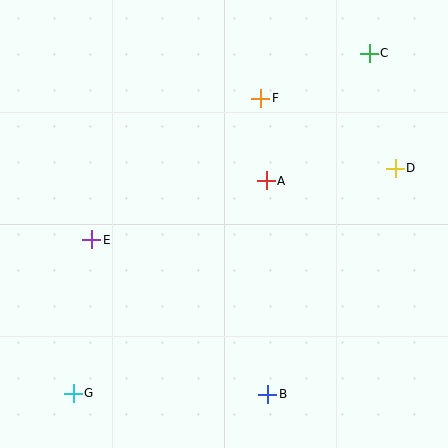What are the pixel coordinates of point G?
Point G is at (73, 394).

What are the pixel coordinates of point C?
Point C is at (369, 53).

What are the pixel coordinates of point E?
Point E is at (92, 240).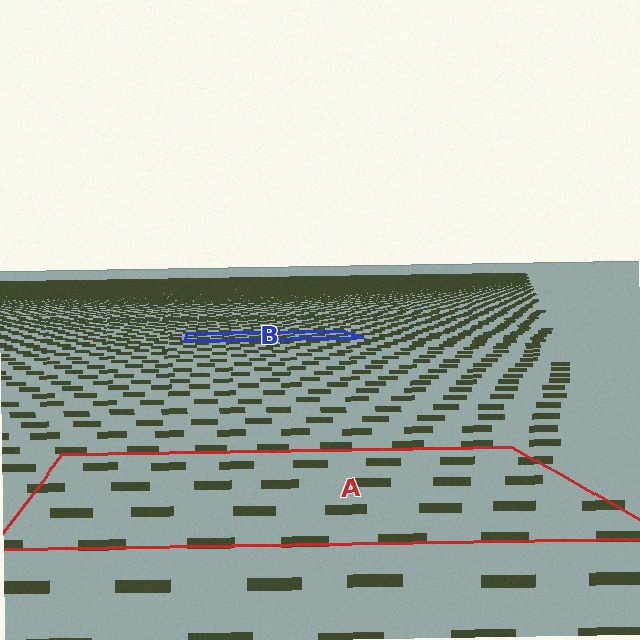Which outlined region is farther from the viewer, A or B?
Region B is farther from the viewer — the texture elements inside it appear smaller and more densely packed.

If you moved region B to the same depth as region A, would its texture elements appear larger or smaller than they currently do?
They would appear larger. At a closer depth, the same texture elements are projected at a bigger on-screen size.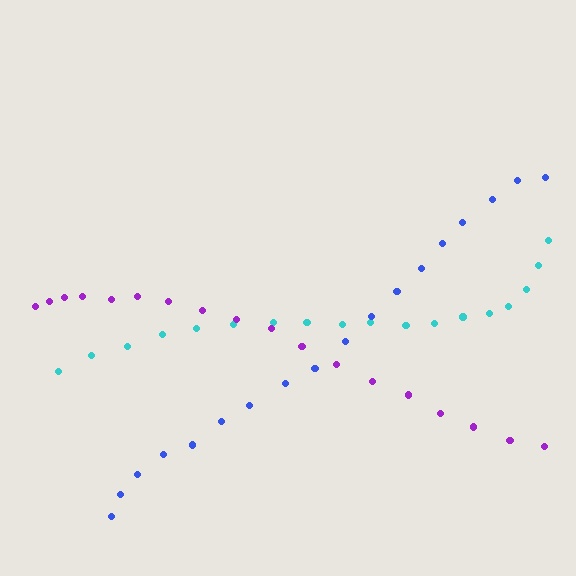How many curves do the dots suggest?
There are 3 distinct paths.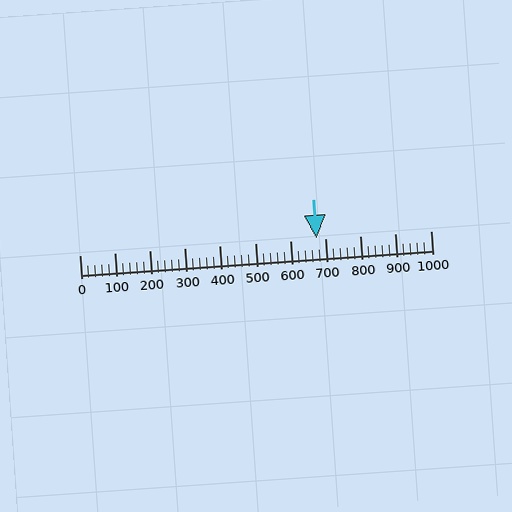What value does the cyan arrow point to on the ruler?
The cyan arrow points to approximately 676.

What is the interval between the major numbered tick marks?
The major tick marks are spaced 100 units apart.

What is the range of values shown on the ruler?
The ruler shows values from 0 to 1000.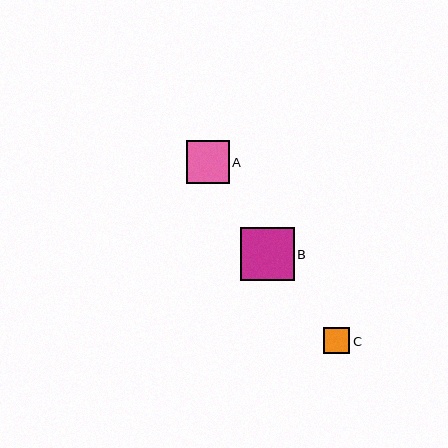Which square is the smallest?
Square C is the smallest with a size of approximately 26 pixels.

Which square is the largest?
Square B is the largest with a size of approximately 54 pixels.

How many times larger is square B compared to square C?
Square B is approximately 2.1 times the size of square C.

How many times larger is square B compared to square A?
Square B is approximately 1.3 times the size of square A.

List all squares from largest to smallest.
From largest to smallest: B, A, C.